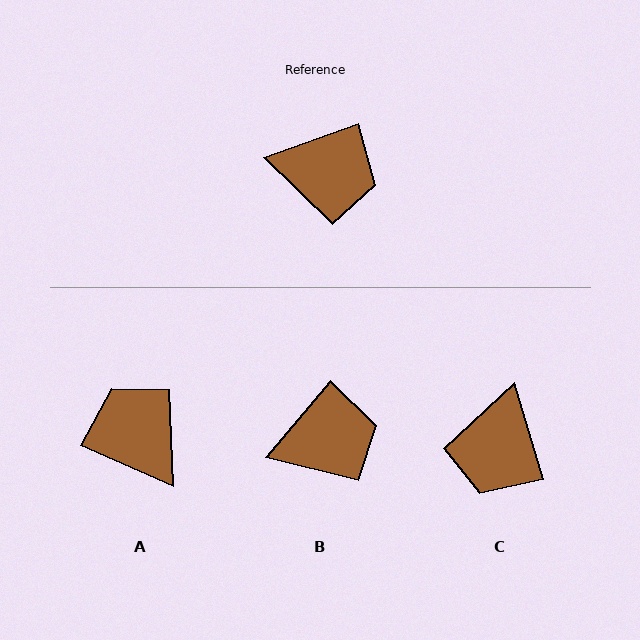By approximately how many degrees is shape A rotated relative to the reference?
Approximately 136 degrees counter-clockwise.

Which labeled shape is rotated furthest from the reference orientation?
A, about 136 degrees away.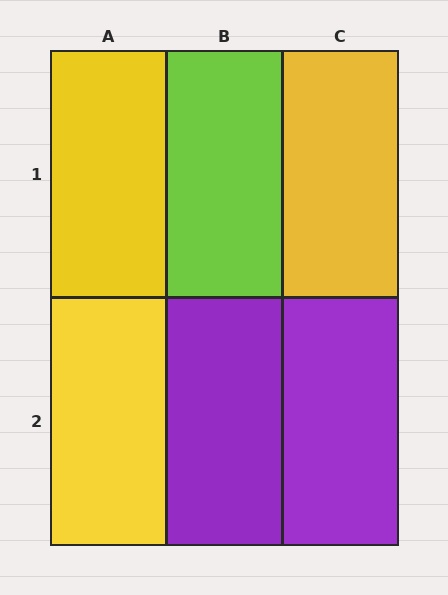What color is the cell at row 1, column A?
Yellow.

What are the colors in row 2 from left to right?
Yellow, purple, purple.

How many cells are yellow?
3 cells are yellow.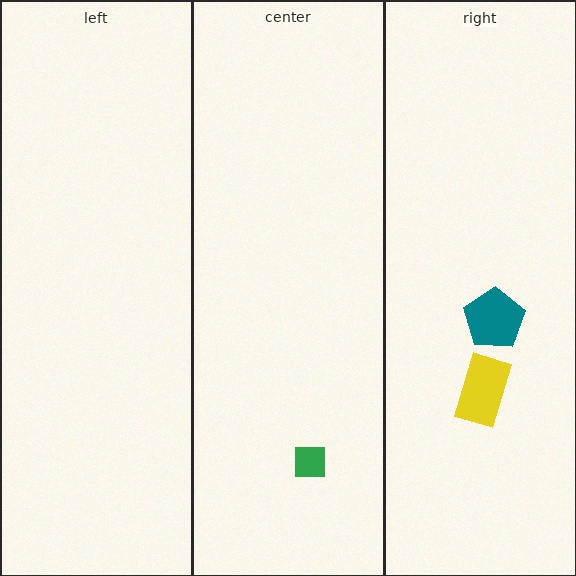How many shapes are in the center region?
1.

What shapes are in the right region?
The teal pentagon, the yellow rectangle.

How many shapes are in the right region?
2.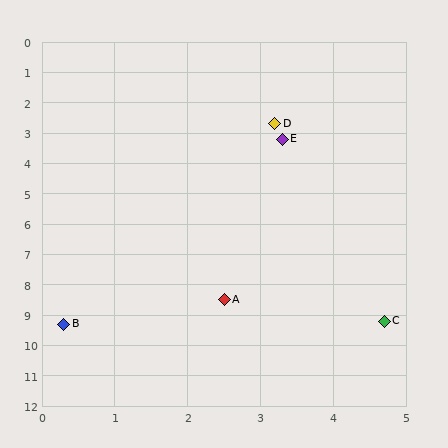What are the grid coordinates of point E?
Point E is at approximately (3.3, 3.2).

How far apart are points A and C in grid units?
Points A and C are about 2.3 grid units apart.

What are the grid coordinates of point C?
Point C is at approximately (4.7, 9.2).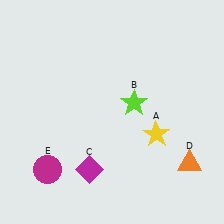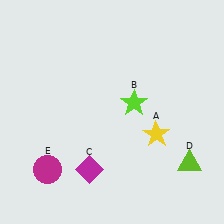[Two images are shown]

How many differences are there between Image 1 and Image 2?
There is 1 difference between the two images.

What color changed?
The triangle (D) changed from orange in Image 1 to lime in Image 2.